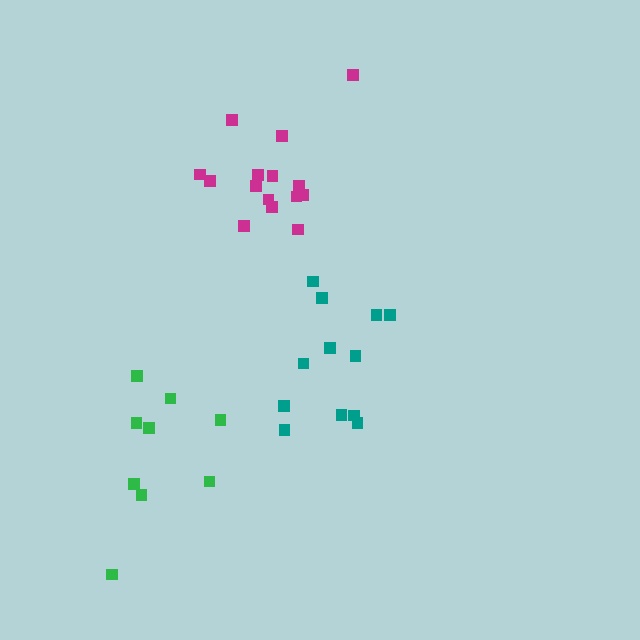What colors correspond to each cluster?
The clusters are colored: green, magenta, teal.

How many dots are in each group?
Group 1: 9 dots, Group 2: 15 dots, Group 3: 12 dots (36 total).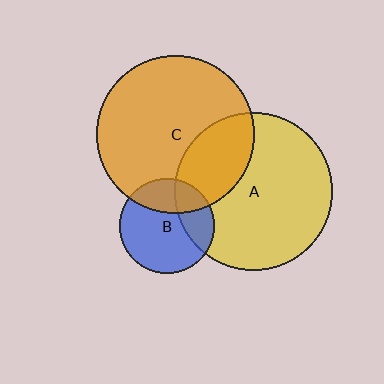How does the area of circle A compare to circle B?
Approximately 2.8 times.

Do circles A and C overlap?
Yes.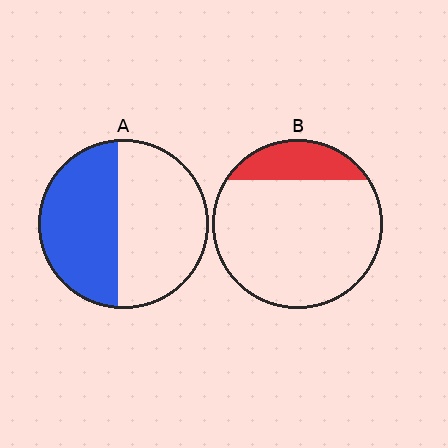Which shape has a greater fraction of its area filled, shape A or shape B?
Shape A.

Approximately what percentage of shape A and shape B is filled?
A is approximately 45% and B is approximately 20%.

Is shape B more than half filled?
No.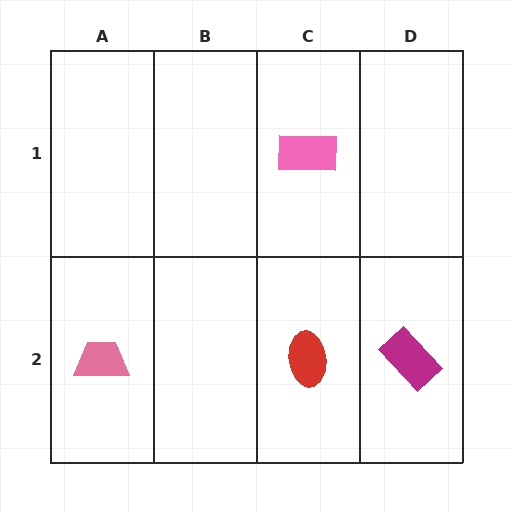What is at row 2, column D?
A magenta rectangle.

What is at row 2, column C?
A red ellipse.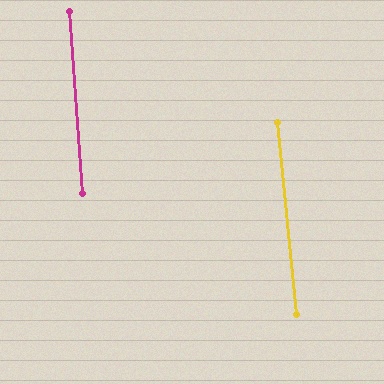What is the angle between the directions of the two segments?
Approximately 2 degrees.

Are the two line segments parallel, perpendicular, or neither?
Parallel — their directions differ by only 1.5°.